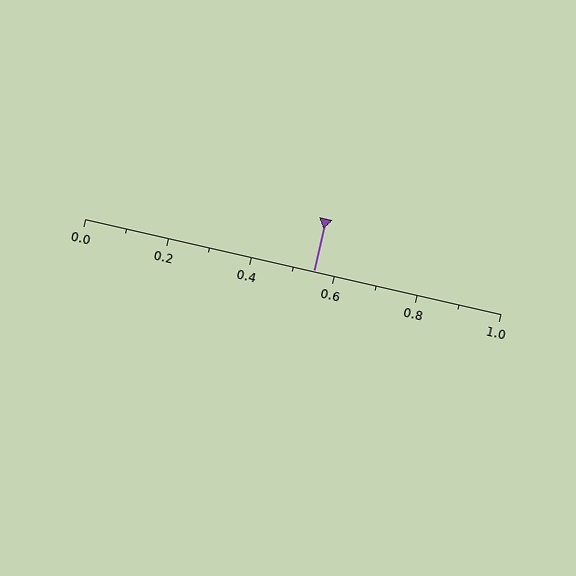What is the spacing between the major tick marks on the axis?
The major ticks are spaced 0.2 apart.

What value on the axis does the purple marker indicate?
The marker indicates approximately 0.55.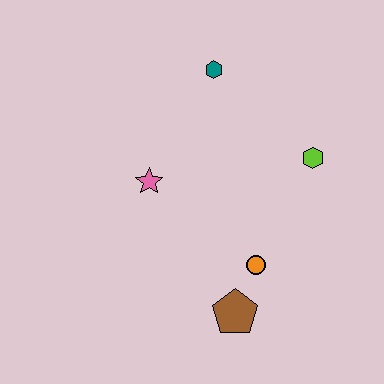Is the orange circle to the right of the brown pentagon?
Yes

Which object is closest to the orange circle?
The brown pentagon is closest to the orange circle.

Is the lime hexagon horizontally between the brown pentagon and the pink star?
No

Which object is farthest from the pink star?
The lime hexagon is farthest from the pink star.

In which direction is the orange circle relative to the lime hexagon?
The orange circle is below the lime hexagon.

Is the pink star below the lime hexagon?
Yes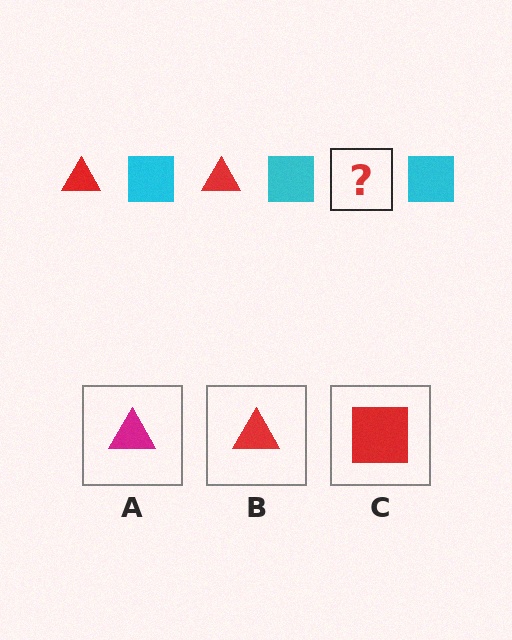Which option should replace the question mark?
Option B.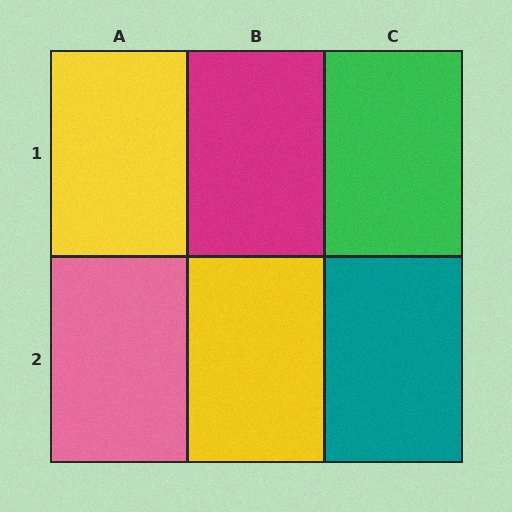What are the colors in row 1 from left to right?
Yellow, magenta, green.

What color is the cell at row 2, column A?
Pink.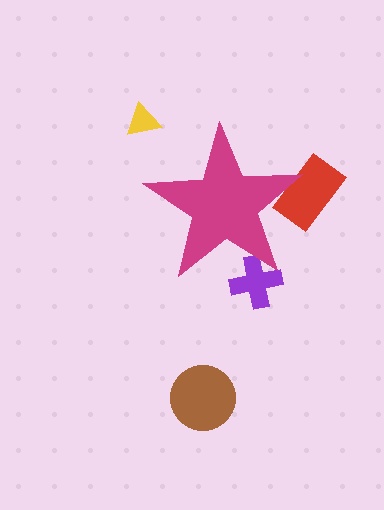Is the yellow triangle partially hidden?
No, the yellow triangle is fully visible.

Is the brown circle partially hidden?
No, the brown circle is fully visible.